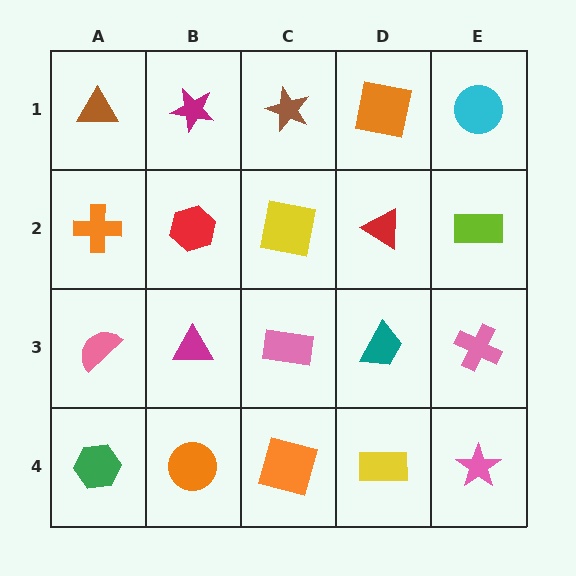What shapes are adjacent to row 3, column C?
A yellow square (row 2, column C), an orange square (row 4, column C), a magenta triangle (row 3, column B), a teal trapezoid (row 3, column D).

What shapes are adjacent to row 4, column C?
A pink rectangle (row 3, column C), an orange circle (row 4, column B), a yellow rectangle (row 4, column D).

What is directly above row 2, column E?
A cyan circle.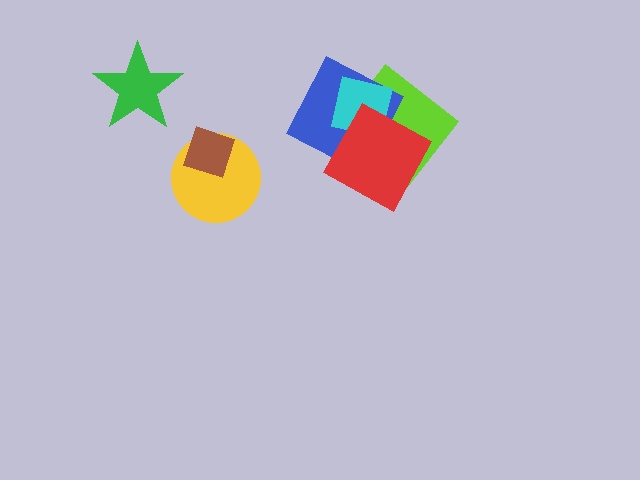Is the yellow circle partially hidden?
Yes, it is partially covered by another shape.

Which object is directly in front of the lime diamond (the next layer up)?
The blue square is directly in front of the lime diamond.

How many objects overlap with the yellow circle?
1 object overlaps with the yellow circle.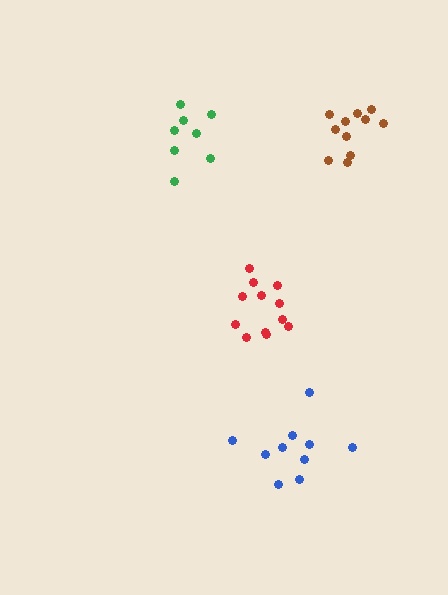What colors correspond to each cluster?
The clusters are colored: brown, red, blue, green.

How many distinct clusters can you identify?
There are 4 distinct clusters.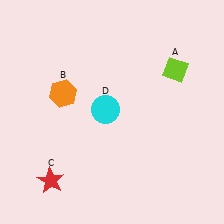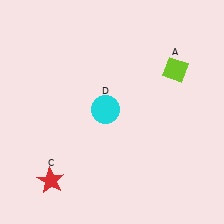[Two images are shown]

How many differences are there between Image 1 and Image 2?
There is 1 difference between the two images.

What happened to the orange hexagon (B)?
The orange hexagon (B) was removed in Image 2. It was in the top-left area of Image 1.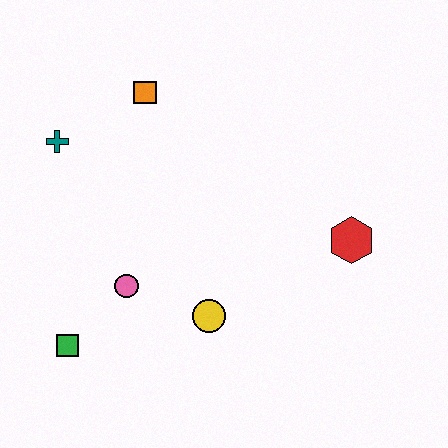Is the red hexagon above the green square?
Yes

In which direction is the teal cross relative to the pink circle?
The teal cross is above the pink circle.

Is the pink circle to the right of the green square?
Yes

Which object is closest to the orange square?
The teal cross is closest to the orange square.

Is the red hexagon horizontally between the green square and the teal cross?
No